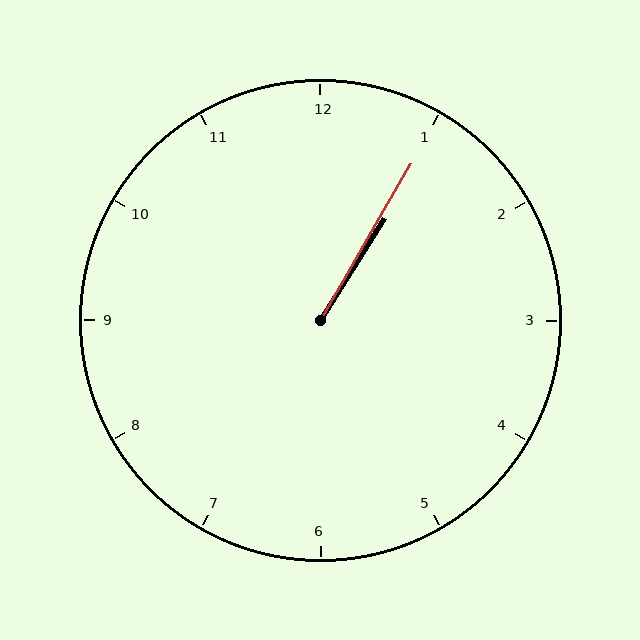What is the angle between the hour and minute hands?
Approximately 2 degrees.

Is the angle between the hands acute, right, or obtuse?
It is acute.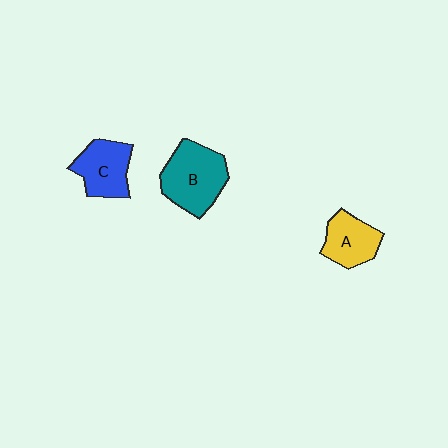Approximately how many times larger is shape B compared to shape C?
Approximately 1.3 times.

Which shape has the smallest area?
Shape A (yellow).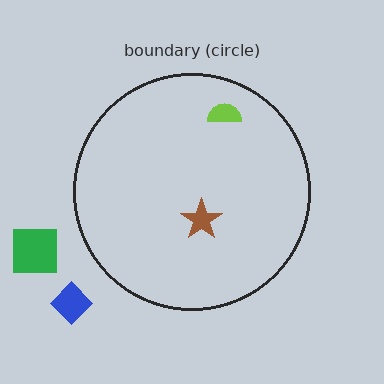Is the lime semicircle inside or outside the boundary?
Inside.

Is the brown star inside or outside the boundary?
Inside.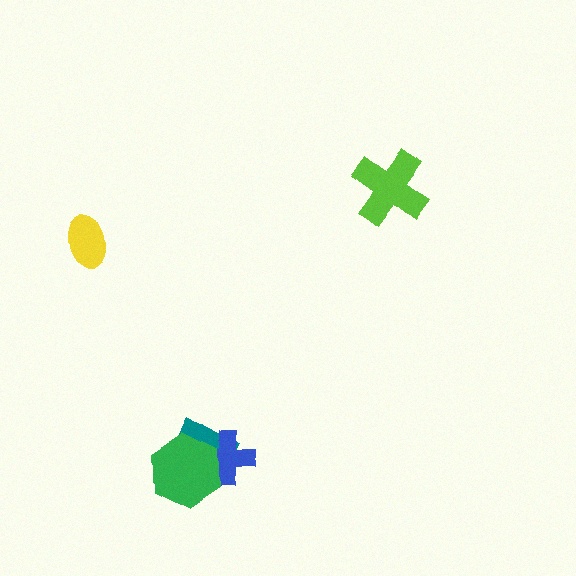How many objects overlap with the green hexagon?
2 objects overlap with the green hexagon.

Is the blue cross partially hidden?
Yes, it is partially covered by another shape.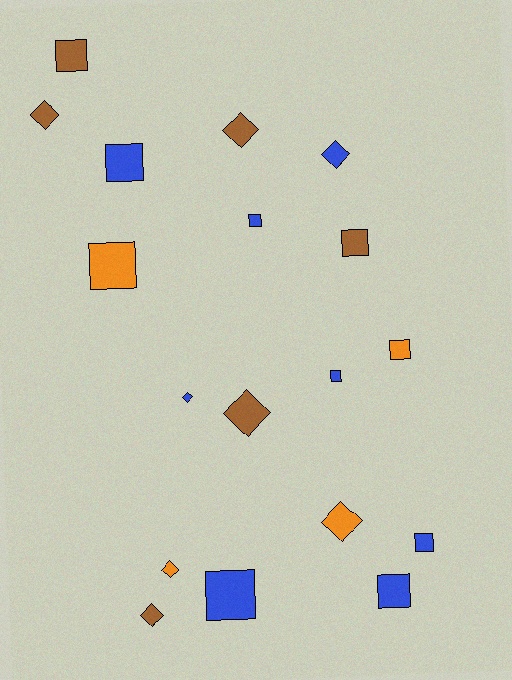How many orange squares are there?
There are 2 orange squares.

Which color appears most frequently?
Blue, with 8 objects.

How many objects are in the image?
There are 18 objects.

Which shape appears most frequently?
Square, with 10 objects.